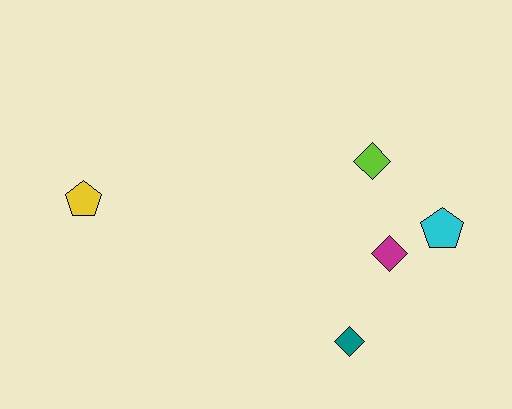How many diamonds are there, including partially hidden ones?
There are 3 diamonds.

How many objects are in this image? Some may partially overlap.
There are 5 objects.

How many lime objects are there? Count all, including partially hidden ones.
There is 1 lime object.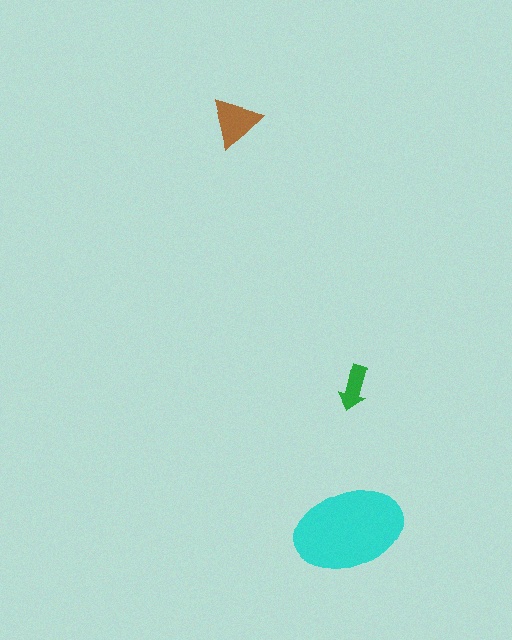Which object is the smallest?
The green arrow.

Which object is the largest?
The cyan ellipse.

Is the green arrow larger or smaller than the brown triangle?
Smaller.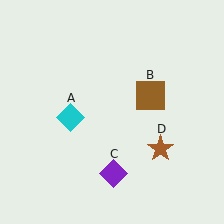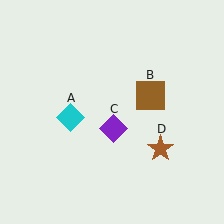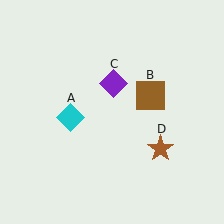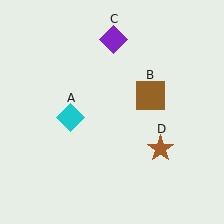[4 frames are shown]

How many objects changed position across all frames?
1 object changed position: purple diamond (object C).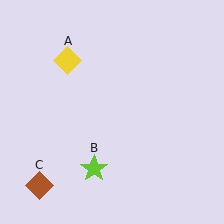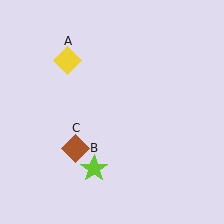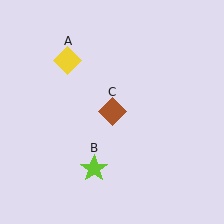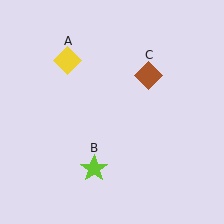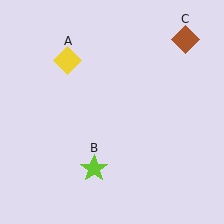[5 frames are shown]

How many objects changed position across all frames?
1 object changed position: brown diamond (object C).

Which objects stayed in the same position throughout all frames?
Yellow diamond (object A) and lime star (object B) remained stationary.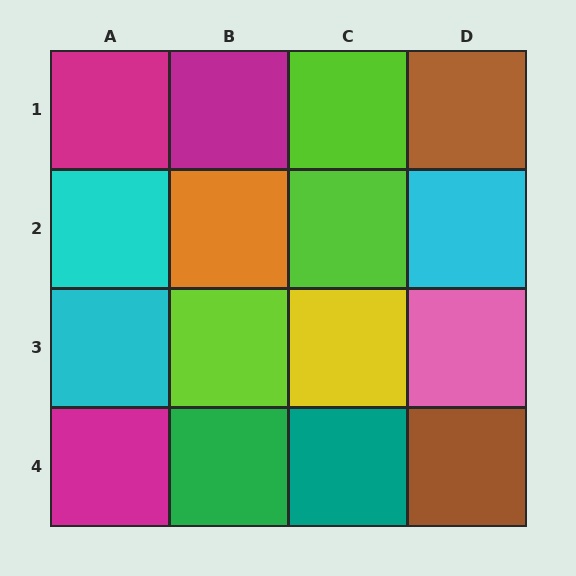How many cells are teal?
1 cell is teal.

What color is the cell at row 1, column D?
Brown.